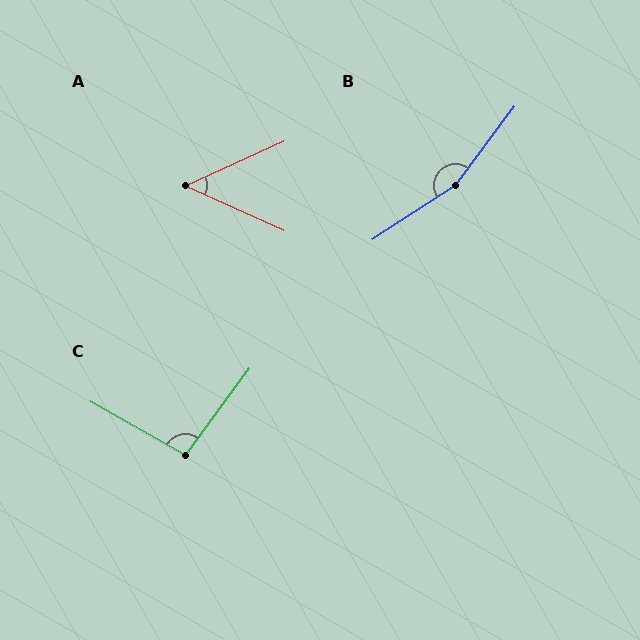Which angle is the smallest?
A, at approximately 48 degrees.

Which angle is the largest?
B, at approximately 160 degrees.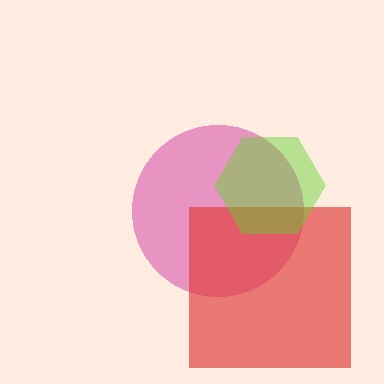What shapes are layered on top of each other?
The layered shapes are: a pink circle, a red square, a lime hexagon.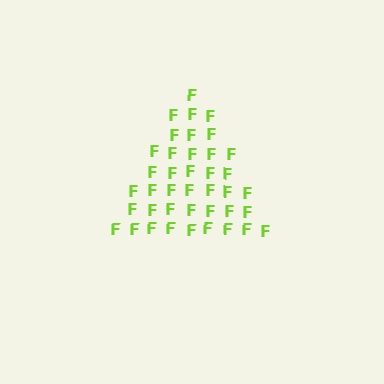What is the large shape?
The large shape is a triangle.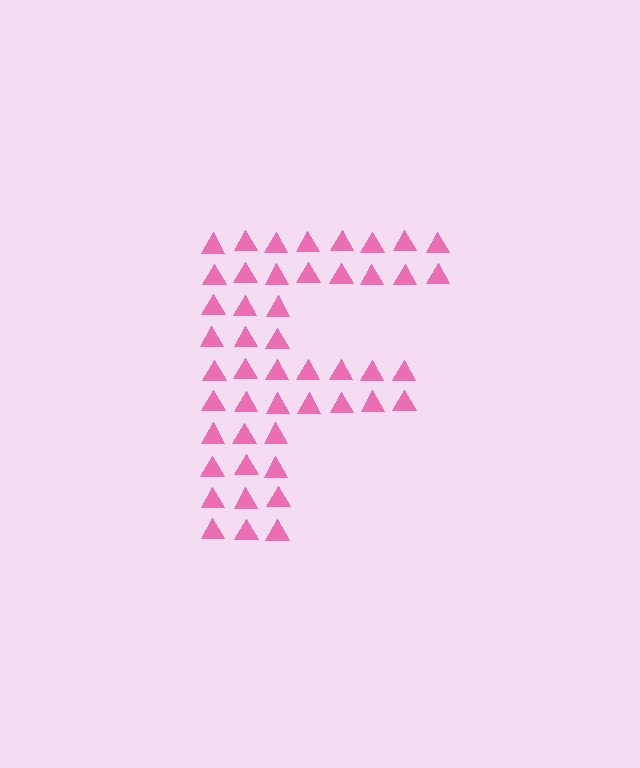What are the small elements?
The small elements are triangles.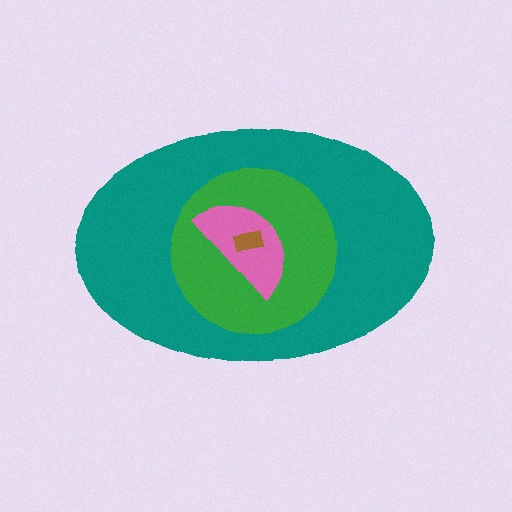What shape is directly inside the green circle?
The pink semicircle.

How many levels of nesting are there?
4.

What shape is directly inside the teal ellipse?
The green circle.